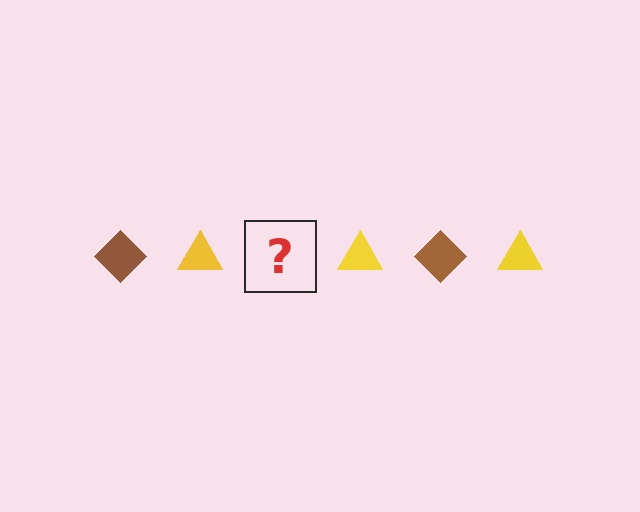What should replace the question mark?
The question mark should be replaced with a brown diamond.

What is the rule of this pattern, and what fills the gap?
The rule is that the pattern alternates between brown diamond and yellow triangle. The gap should be filled with a brown diamond.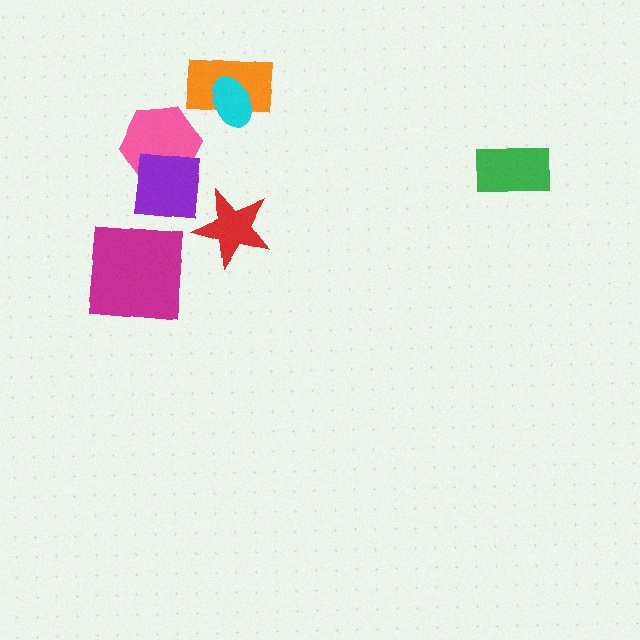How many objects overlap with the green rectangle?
0 objects overlap with the green rectangle.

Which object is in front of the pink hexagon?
The purple square is in front of the pink hexagon.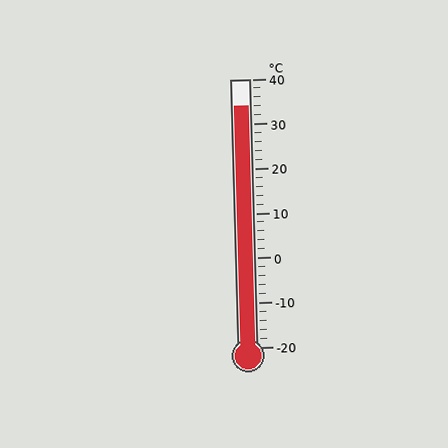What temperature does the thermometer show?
The thermometer shows approximately 34°C.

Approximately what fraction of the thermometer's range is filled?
The thermometer is filled to approximately 90% of its range.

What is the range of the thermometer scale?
The thermometer scale ranges from -20°C to 40°C.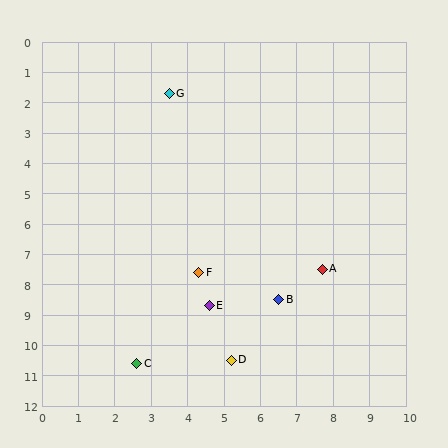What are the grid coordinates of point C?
Point C is at approximately (2.6, 10.6).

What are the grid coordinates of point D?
Point D is at approximately (5.2, 10.5).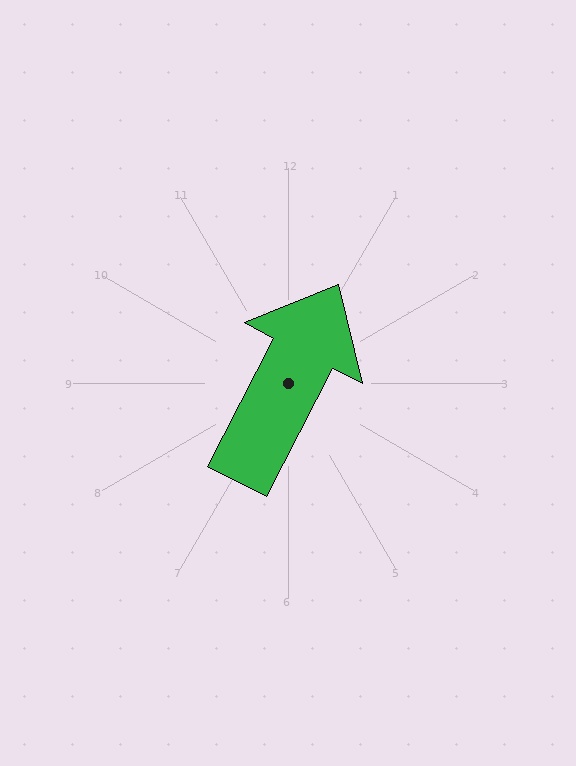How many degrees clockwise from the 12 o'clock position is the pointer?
Approximately 27 degrees.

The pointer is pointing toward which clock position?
Roughly 1 o'clock.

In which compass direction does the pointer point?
Northeast.